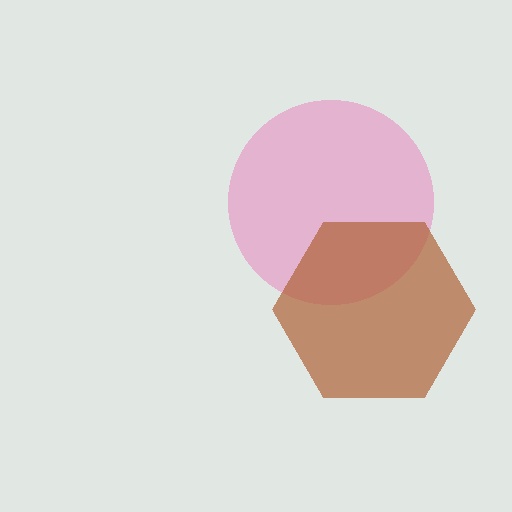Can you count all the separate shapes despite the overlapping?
Yes, there are 2 separate shapes.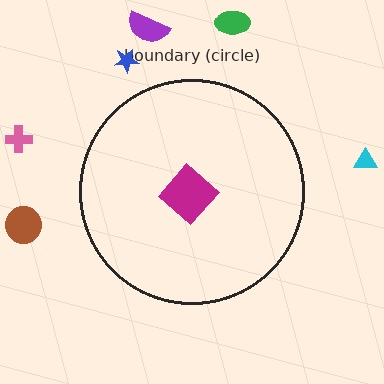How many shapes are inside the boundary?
1 inside, 6 outside.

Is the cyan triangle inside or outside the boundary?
Outside.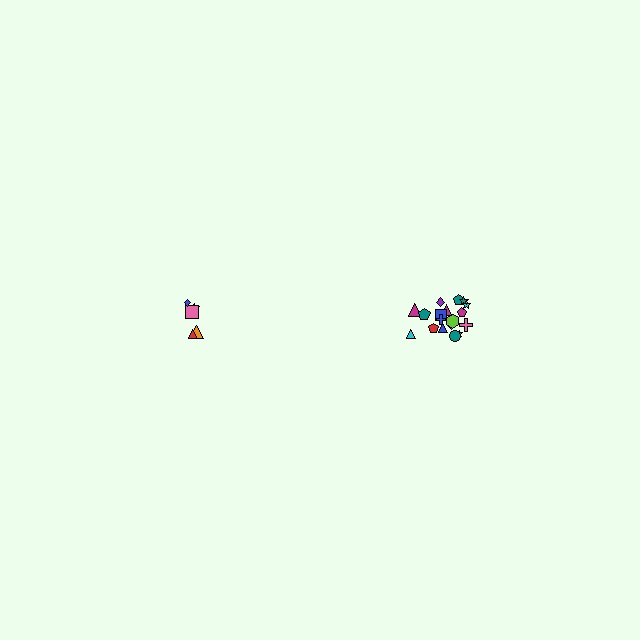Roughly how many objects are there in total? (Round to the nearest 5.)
Roughly 25 objects in total.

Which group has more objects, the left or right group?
The right group.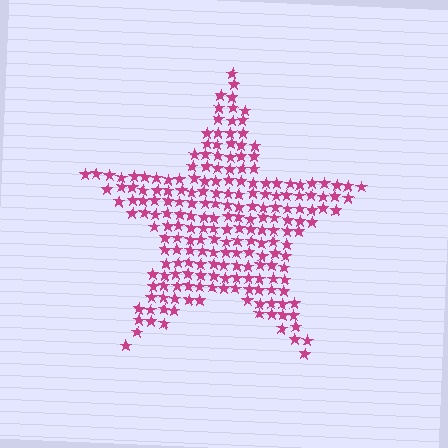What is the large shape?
The large shape is a star.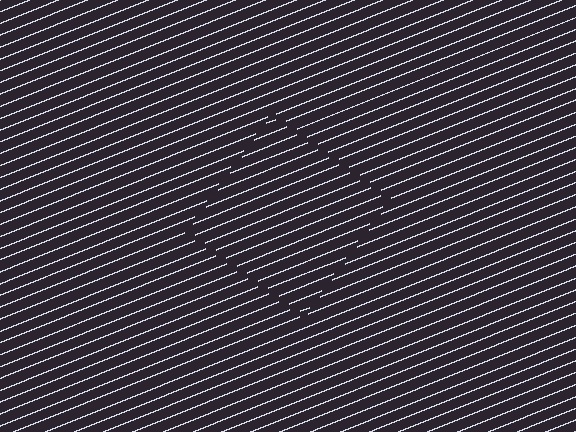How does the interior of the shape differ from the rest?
The interior of the shape contains the same grating, shifted by half a period — the contour is defined by the phase discontinuity where line-ends from the inner and outer gratings abut.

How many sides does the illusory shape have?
4 sides — the line-ends trace a square.